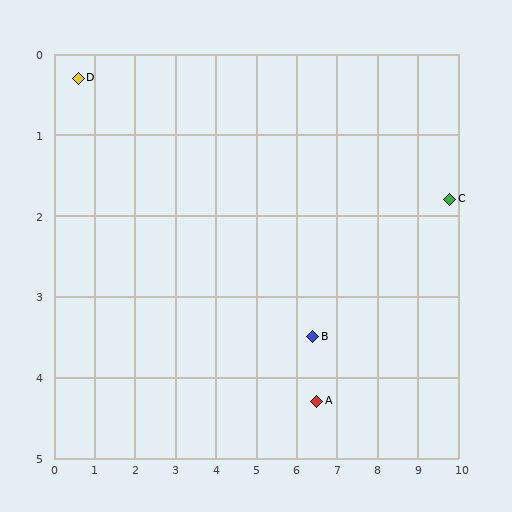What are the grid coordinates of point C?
Point C is at approximately (9.8, 1.8).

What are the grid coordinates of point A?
Point A is at approximately (6.5, 4.3).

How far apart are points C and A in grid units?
Points C and A are about 4.1 grid units apart.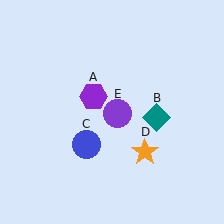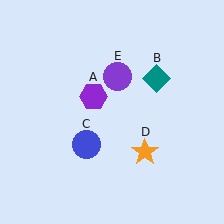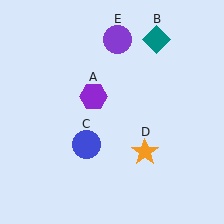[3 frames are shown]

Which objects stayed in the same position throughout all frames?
Purple hexagon (object A) and blue circle (object C) and orange star (object D) remained stationary.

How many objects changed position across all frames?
2 objects changed position: teal diamond (object B), purple circle (object E).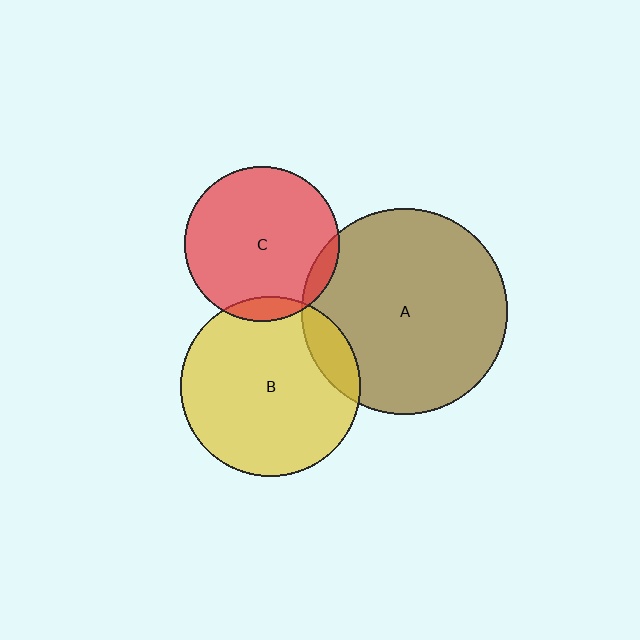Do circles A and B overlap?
Yes.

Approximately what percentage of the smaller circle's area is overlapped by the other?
Approximately 10%.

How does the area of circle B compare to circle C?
Approximately 1.3 times.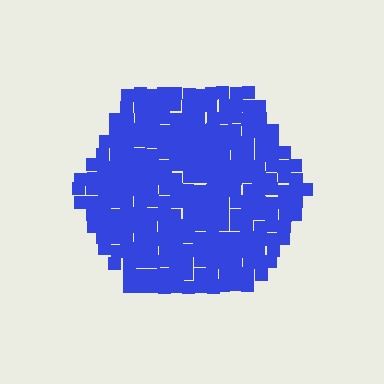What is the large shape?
The large shape is a hexagon.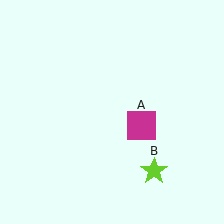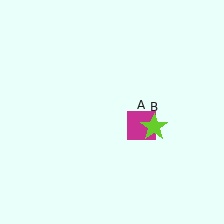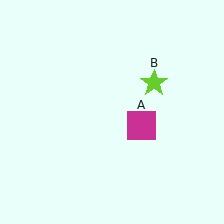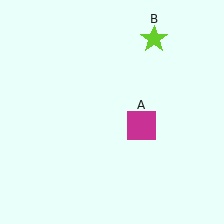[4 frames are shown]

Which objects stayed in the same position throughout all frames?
Magenta square (object A) remained stationary.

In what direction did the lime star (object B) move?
The lime star (object B) moved up.